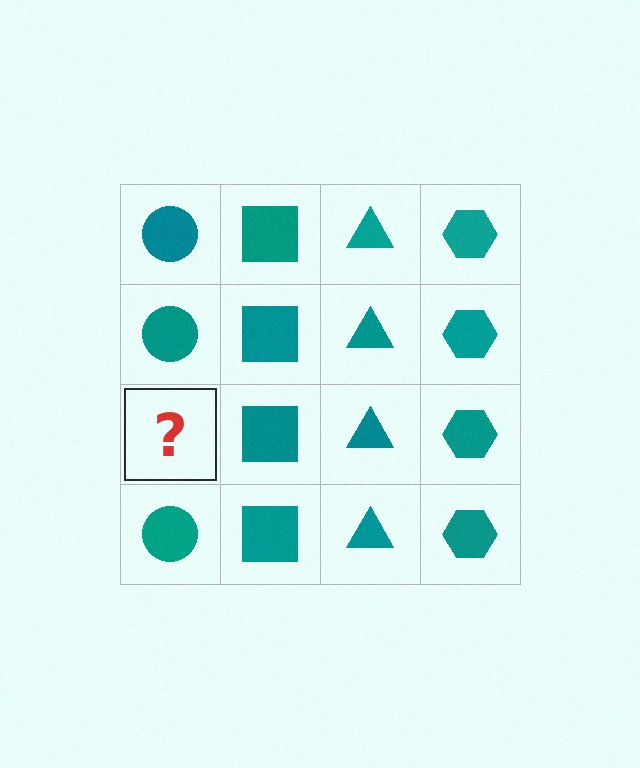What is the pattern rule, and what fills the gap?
The rule is that each column has a consistent shape. The gap should be filled with a teal circle.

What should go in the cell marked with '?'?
The missing cell should contain a teal circle.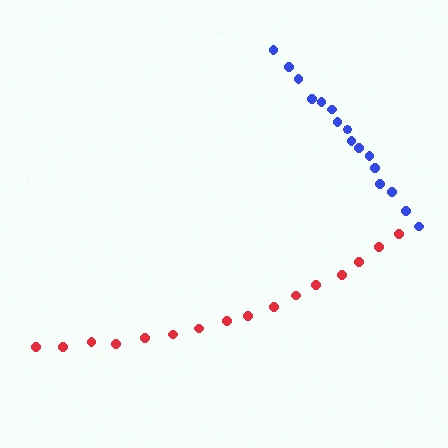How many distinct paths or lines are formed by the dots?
There are 2 distinct paths.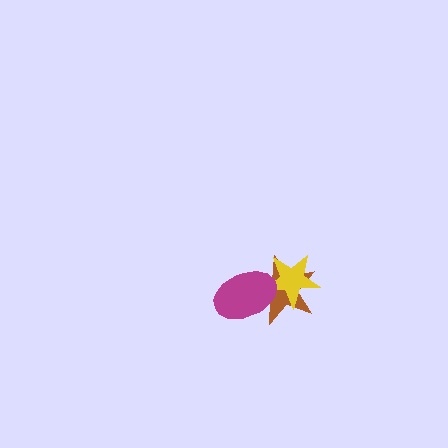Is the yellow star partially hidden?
Yes, it is partially covered by another shape.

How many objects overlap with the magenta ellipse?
2 objects overlap with the magenta ellipse.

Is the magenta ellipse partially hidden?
No, no other shape covers it.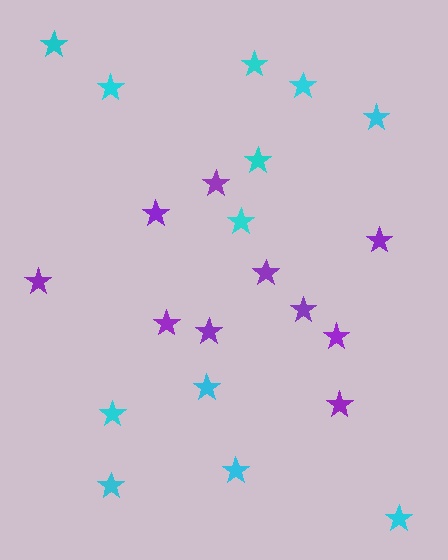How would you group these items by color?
There are 2 groups: one group of purple stars (10) and one group of cyan stars (12).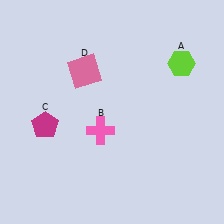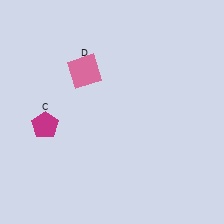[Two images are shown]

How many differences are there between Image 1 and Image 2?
There are 2 differences between the two images.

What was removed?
The lime hexagon (A), the pink cross (B) were removed in Image 2.